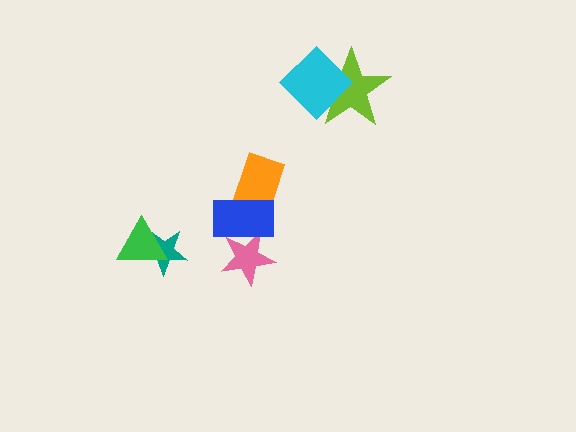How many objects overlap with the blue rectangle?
2 objects overlap with the blue rectangle.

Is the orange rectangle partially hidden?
Yes, it is partially covered by another shape.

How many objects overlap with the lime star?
1 object overlaps with the lime star.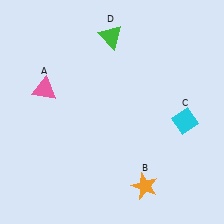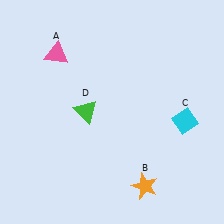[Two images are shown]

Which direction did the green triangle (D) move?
The green triangle (D) moved down.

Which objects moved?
The objects that moved are: the pink triangle (A), the green triangle (D).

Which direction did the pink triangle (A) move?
The pink triangle (A) moved up.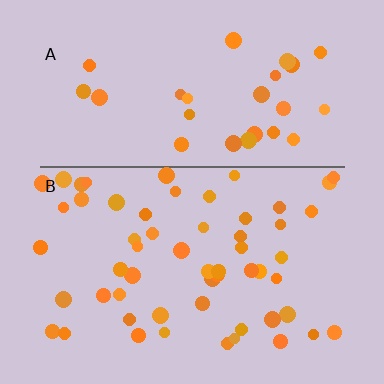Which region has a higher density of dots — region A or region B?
B (the bottom).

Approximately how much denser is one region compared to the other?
Approximately 1.9× — region B over region A.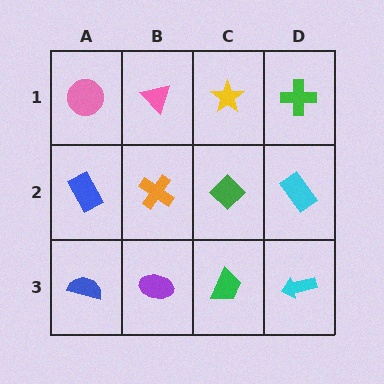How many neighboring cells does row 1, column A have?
2.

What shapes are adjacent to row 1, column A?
A blue rectangle (row 2, column A), a pink triangle (row 1, column B).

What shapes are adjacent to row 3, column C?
A green diamond (row 2, column C), a purple ellipse (row 3, column B), a cyan arrow (row 3, column D).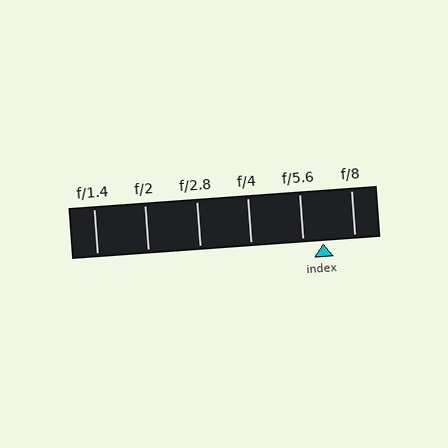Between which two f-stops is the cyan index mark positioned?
The index mark is between f/5.6 and f/8.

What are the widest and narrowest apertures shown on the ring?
The widest aperture shown is f/1.4 and the narrowest is f/8.